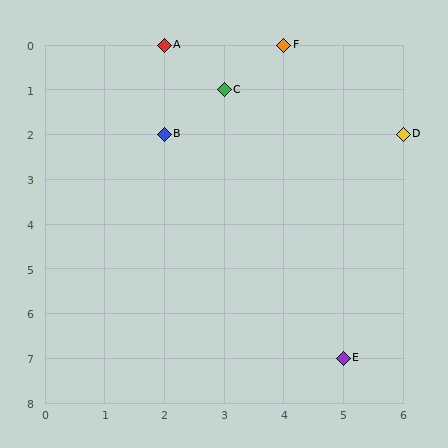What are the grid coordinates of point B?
Point B is at grid coordinates (2, 2).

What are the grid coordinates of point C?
Point C is at grid coordinates (3, 1).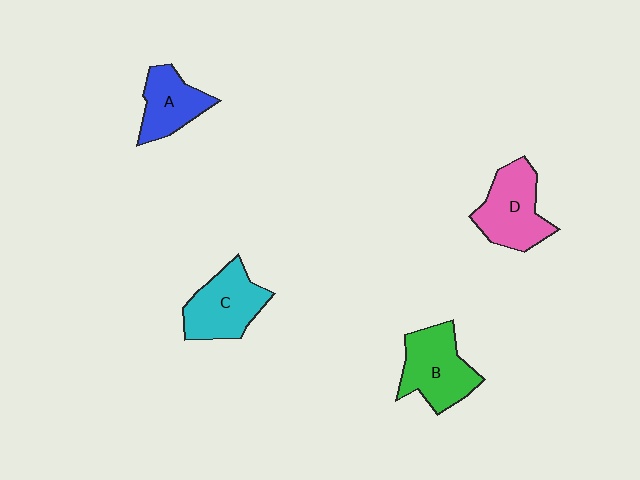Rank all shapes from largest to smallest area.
From largest to smallest: B (green), D (pink), C (cyan), A (blue).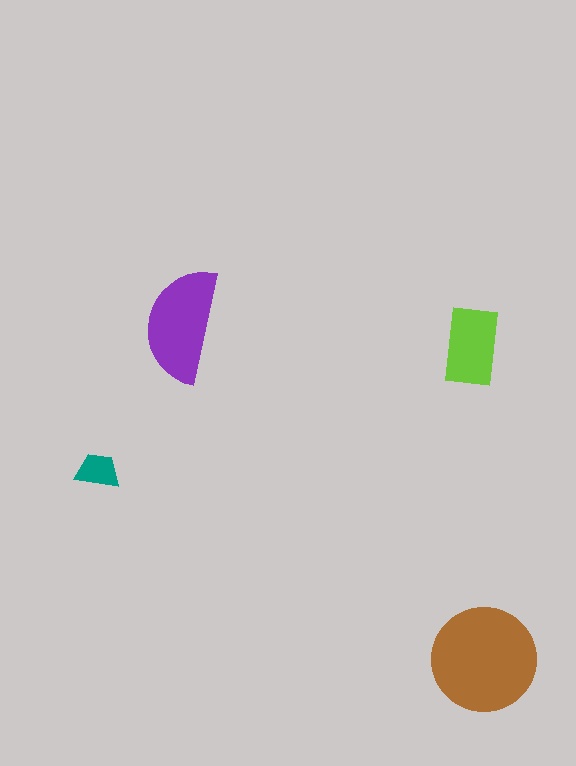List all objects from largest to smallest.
The brown circle, the purple semicircle, the lime rectangle, the teal trapezoid.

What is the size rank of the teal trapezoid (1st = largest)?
4th.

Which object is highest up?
The purple semicircle is topmost.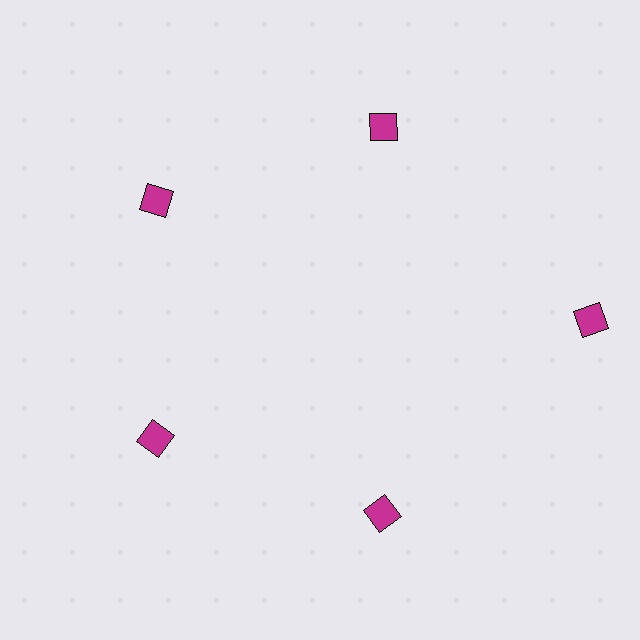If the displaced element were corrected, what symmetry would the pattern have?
It would have 5-fold rotational symmetry — the pattern would map onto itself every 72 degrees.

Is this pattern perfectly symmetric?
No. The 5 magenta diamonds are arranged in a ring, but one element near the 3 o'clock position is pushed outward from the center, breaking the 5-fold rotational symmetry.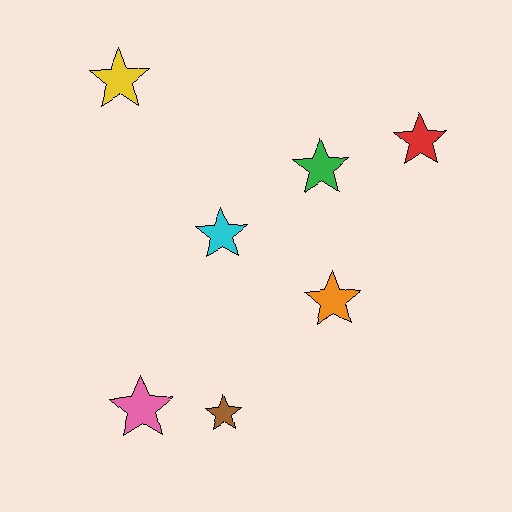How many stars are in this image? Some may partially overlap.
There are 7 stars.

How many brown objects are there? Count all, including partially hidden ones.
There is 1 brown object.